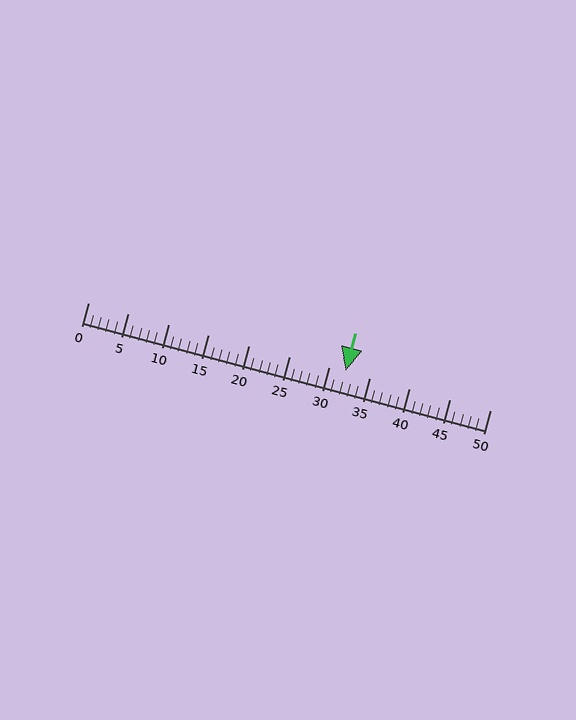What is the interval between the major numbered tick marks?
The major tick marks are spaced 5 units apart.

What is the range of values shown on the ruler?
The ruler shows values from 0 to 50.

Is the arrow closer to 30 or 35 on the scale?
The arrow is closer to 30.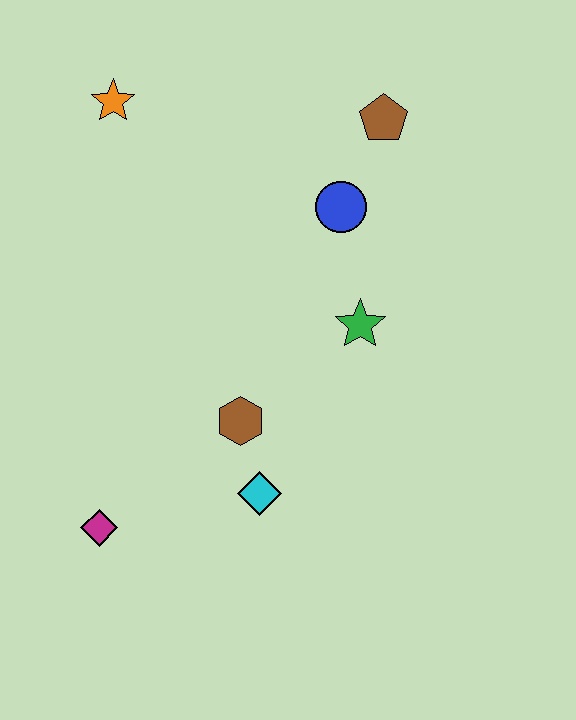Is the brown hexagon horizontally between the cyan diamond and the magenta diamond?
Yes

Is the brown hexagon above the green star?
No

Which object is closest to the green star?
The blue circle is closest to the green star.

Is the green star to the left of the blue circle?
No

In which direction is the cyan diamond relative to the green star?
The cyan diamond is below the green star.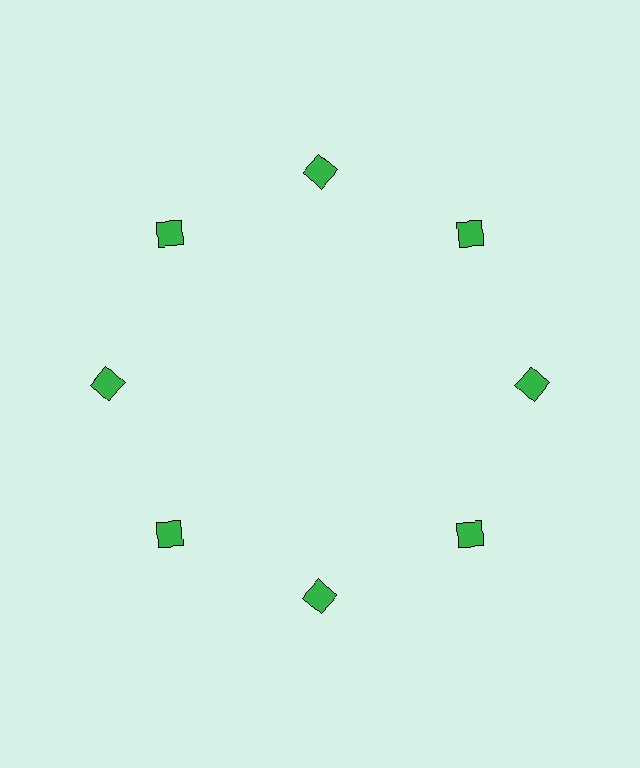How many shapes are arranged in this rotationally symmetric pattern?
There are 8 shapes, arranged in 8 groups of 1.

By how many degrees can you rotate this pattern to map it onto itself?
The pattern maps onto itself every 45 degrees of rotation.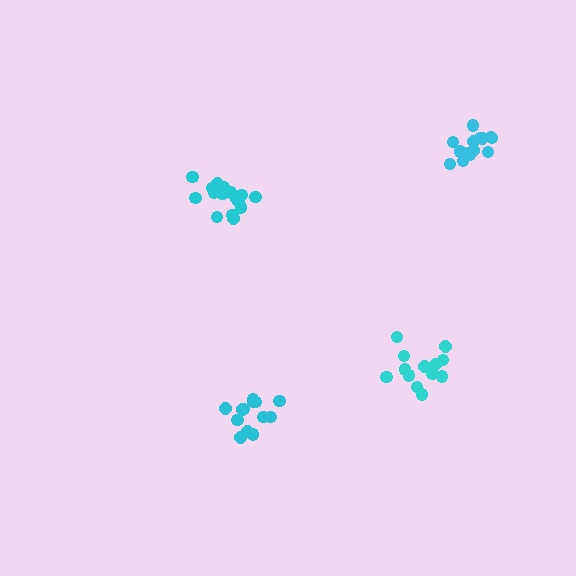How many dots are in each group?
Group 1: 13 dots, Group 2: 13 dots, Group 3: 17 dots, Group 4: 15 dots (58 total).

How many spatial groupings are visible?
There are 4 spatial groupings.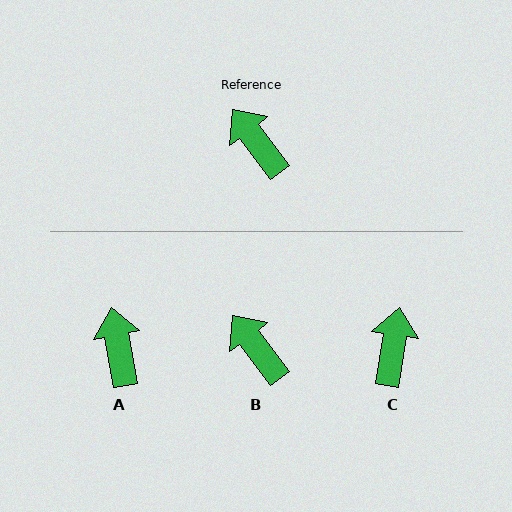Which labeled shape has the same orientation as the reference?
B.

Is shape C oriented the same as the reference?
No, it is off by about 46 degrees.